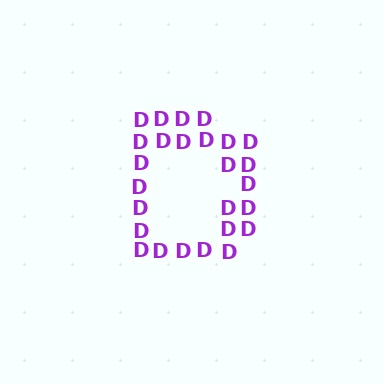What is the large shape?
The large shape is the letter D.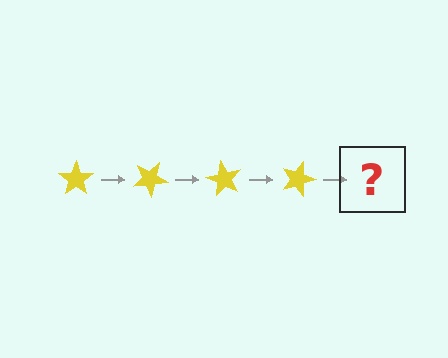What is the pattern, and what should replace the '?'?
The pattern is that the star rotates 30 degrees each step. The '?' should be a yellow star rotated 120 degrees.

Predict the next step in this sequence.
The next step is a yellow star rotated 120 degrees.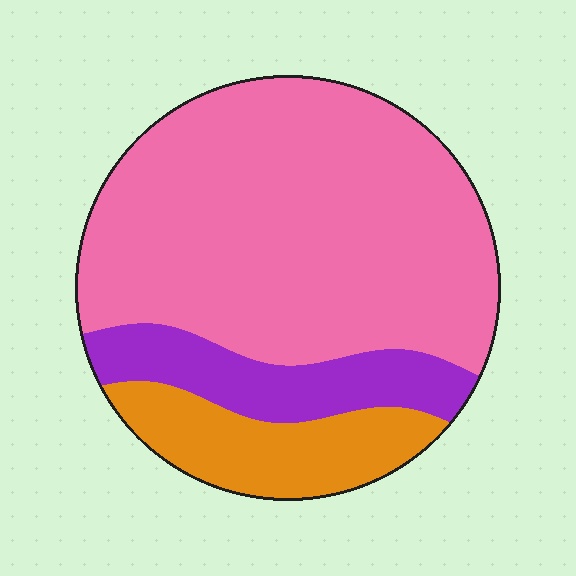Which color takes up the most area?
Pink, at roughly 70%.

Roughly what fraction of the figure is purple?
Purple covers about 15% of the figure.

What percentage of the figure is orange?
Orange covers around 15% of the figure.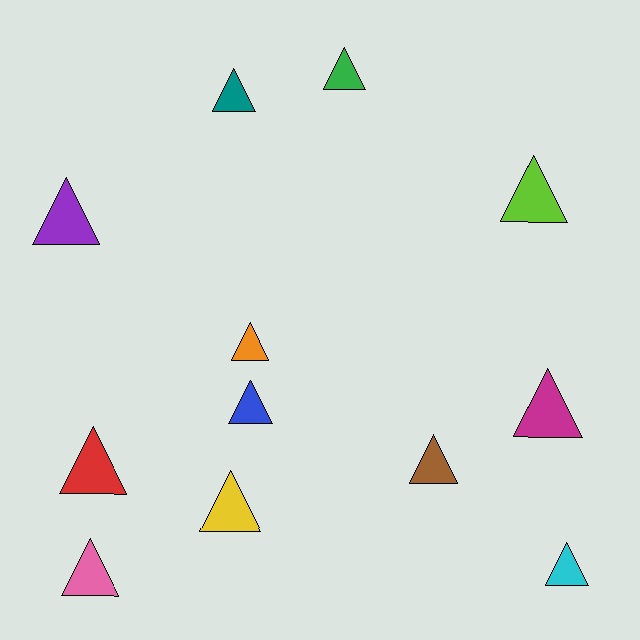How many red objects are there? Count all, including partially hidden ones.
There is 1 red object.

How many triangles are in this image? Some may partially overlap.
There are 12 triangles.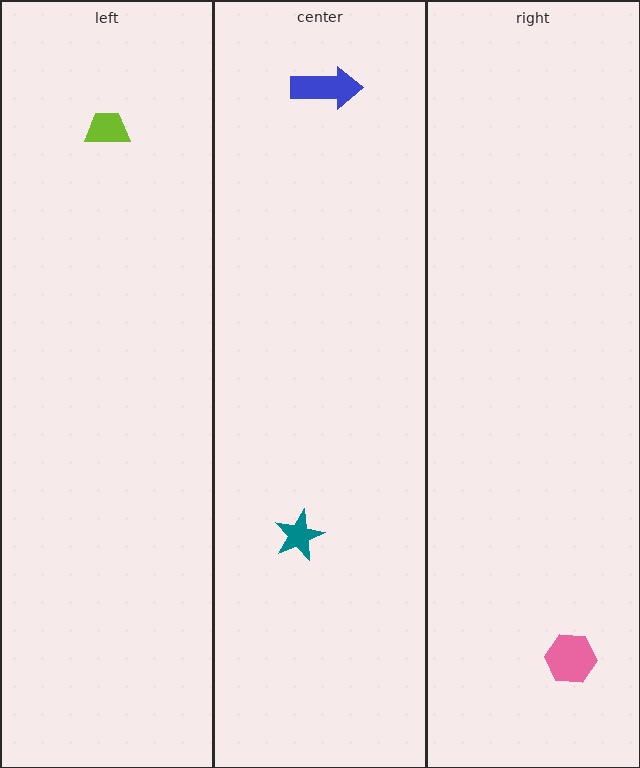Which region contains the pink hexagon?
The right region.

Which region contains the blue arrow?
The center region.